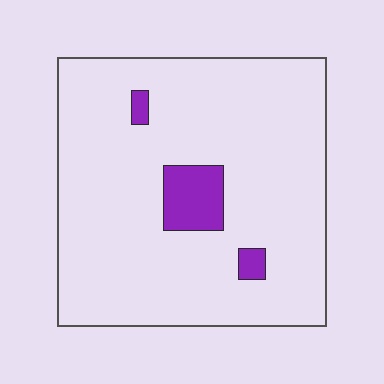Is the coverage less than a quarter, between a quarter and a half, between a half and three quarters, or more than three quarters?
Less than a quarter.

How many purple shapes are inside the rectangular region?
3.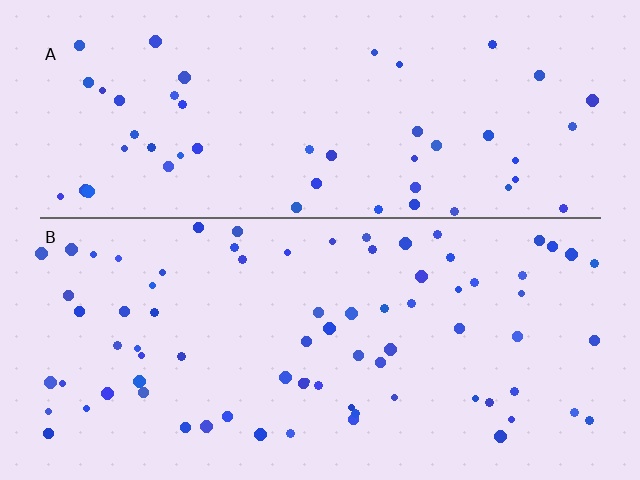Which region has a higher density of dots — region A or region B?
B (the bottom).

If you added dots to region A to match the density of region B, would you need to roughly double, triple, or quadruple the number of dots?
Approximately double.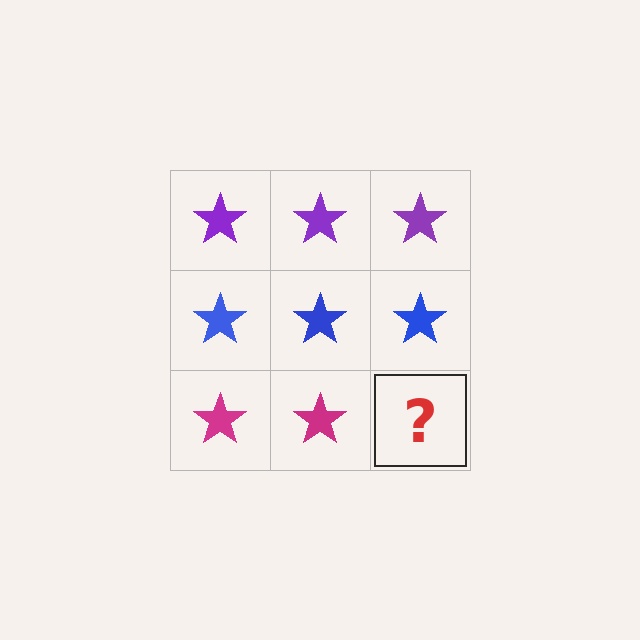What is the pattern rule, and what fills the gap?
The rule is that each row has a consistent color. The gap should be filled with a magenta star.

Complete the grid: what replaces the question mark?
The question mark should be replaced with a magenta star.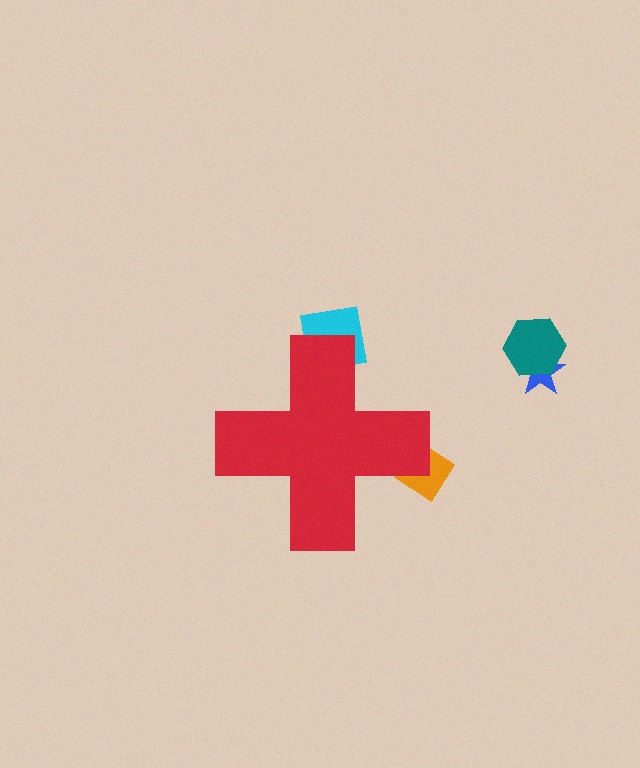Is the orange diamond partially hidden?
Yes, the orange diamond is partially hidden behind the red cross.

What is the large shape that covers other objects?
A red cross.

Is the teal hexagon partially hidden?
No, the teal hexagon is fully visible.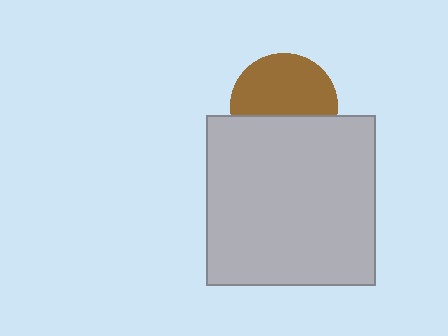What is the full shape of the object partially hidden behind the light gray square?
The partially hidden object is a brown circle.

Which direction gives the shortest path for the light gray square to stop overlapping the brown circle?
Moving down gives the shortest separation.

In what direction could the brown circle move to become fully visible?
The brown circle could move up. That would shift it out from behind the light gray square entirely.